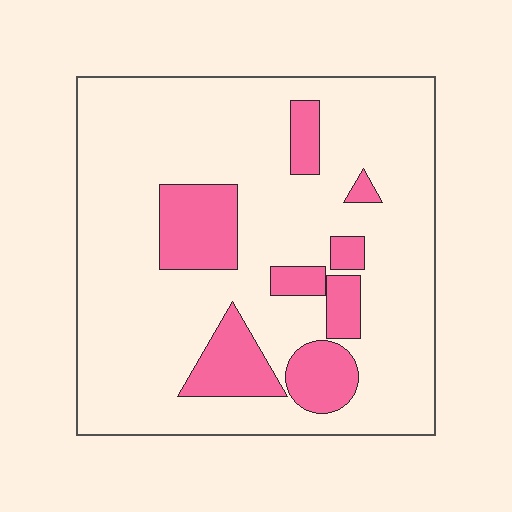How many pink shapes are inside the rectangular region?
8.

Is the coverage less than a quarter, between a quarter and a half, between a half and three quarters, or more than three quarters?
Less than a quarter.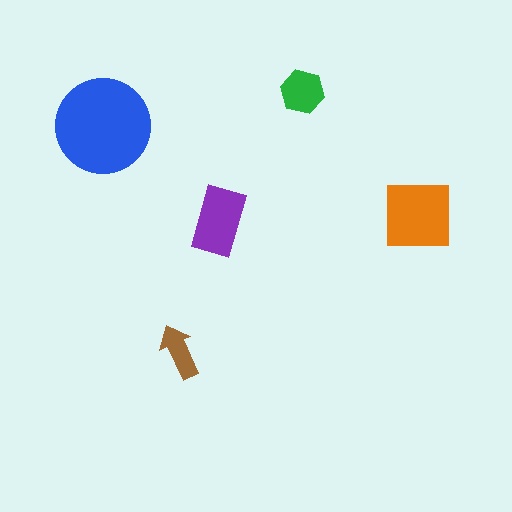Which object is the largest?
The blue circle.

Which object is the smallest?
The brown arrow.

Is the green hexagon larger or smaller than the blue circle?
Smaller.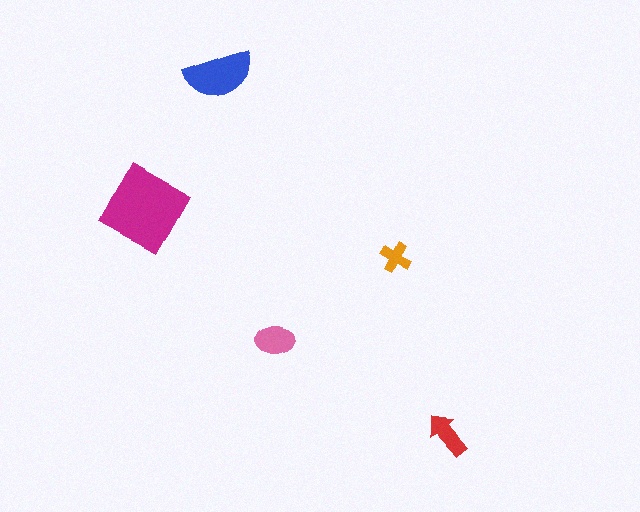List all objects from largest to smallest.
The magenta square, the blue semicircle, the pink ellipse, the red arrow, the orange cross.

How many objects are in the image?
There are 5 objects in the image.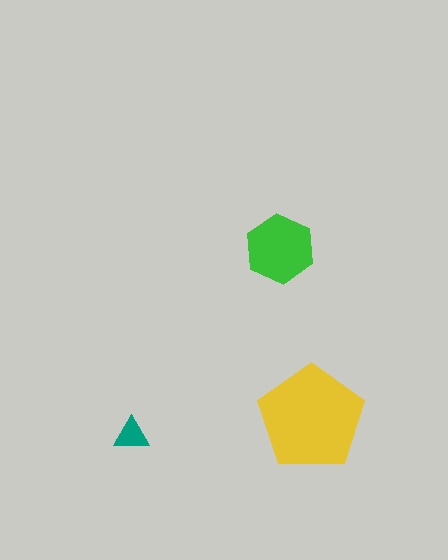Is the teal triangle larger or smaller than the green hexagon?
Smaller.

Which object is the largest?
The yellow pentagon.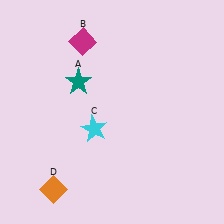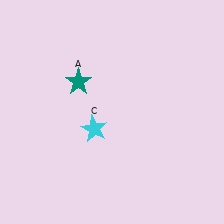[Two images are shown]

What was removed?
The magenta diamond (B), the orange diamond (D) were removed in Image 2.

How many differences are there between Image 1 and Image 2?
There are 2 differences between the two images.